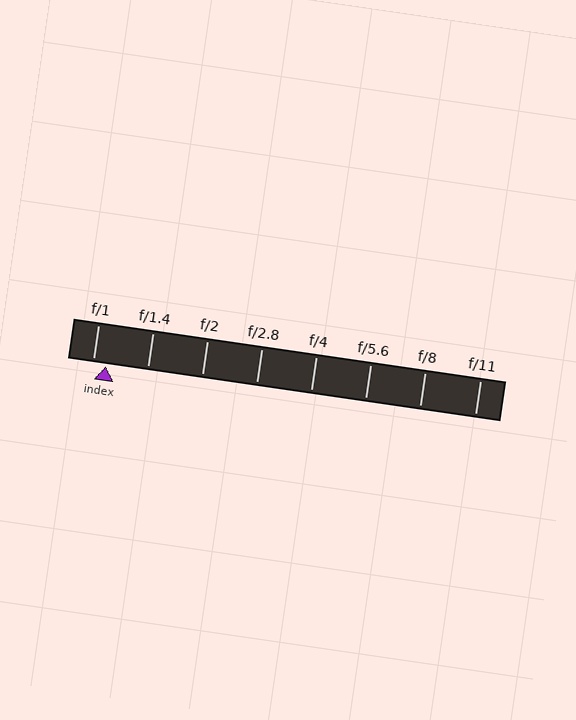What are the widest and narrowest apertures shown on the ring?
The widest aperture shown is f/1 and the narrowest is f/11.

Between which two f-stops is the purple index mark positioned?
The index mark is between f/1 and f/1.4.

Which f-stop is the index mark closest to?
The index mark is closest to f/1.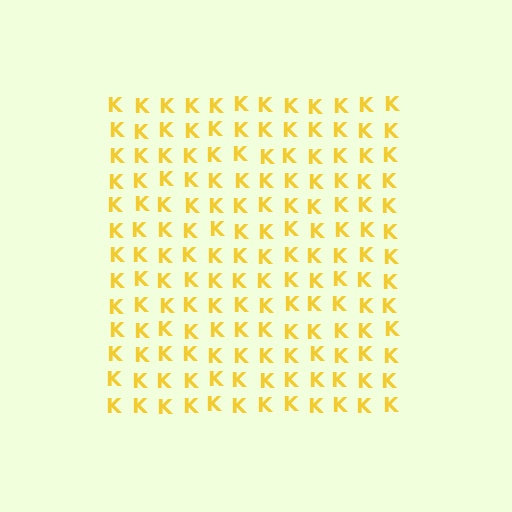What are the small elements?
The small elements are letter K's.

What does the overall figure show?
The overall figure shows a square.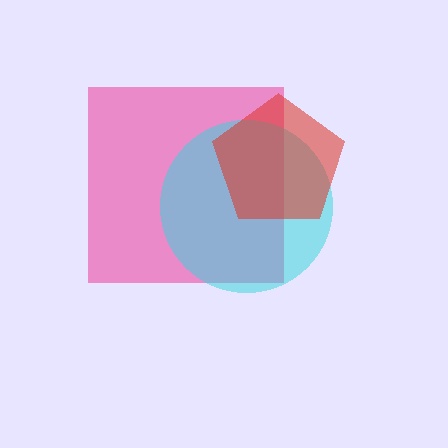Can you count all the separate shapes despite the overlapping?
Yes, there are 3 separate shapes.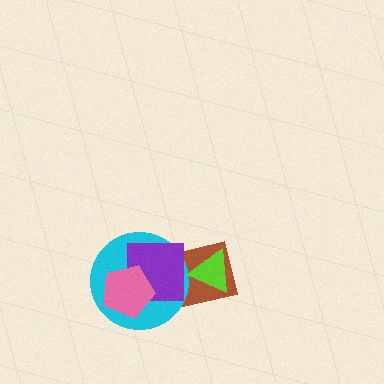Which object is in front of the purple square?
The pink pentagon is in front of the purple square.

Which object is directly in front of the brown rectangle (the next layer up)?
The cyan circle is directly in front of the brown rectangle.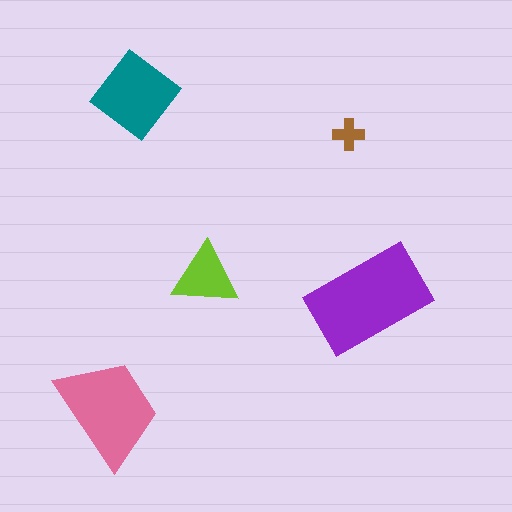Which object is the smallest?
The brown cross.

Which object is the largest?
The purple rectangle.